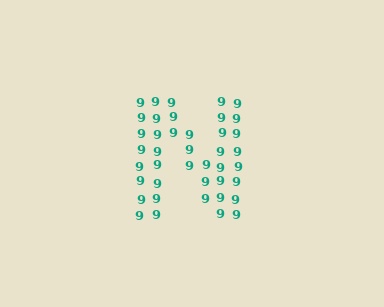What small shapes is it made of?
It is made of small digit 9's.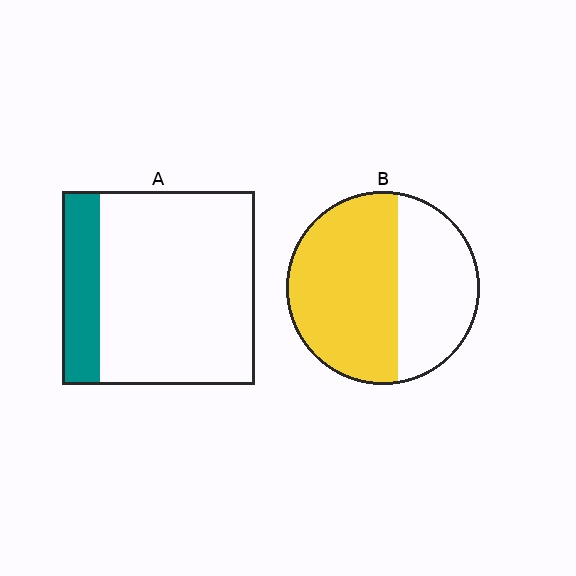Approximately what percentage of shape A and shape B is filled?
A is approximately 20% and B is approximately 60%.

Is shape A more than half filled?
No.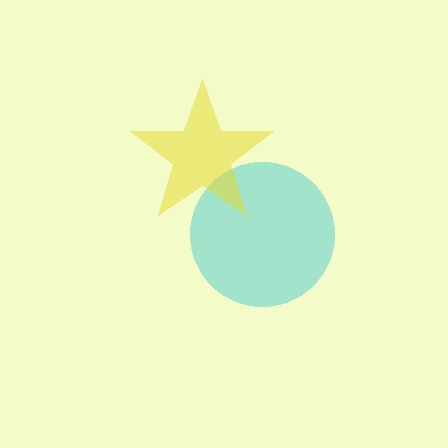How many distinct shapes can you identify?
There are 2 distinct shapes: a cyan circle, a yellow star.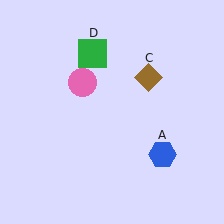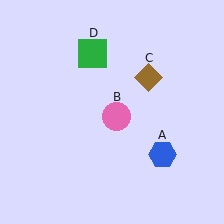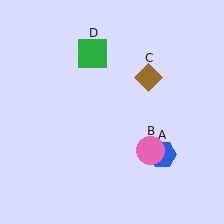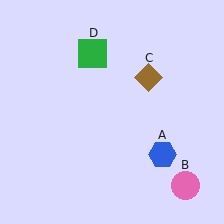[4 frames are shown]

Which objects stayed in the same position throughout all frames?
Blue hexagon (object A) and brown diamond (object C) and green square (object D) remained stationary.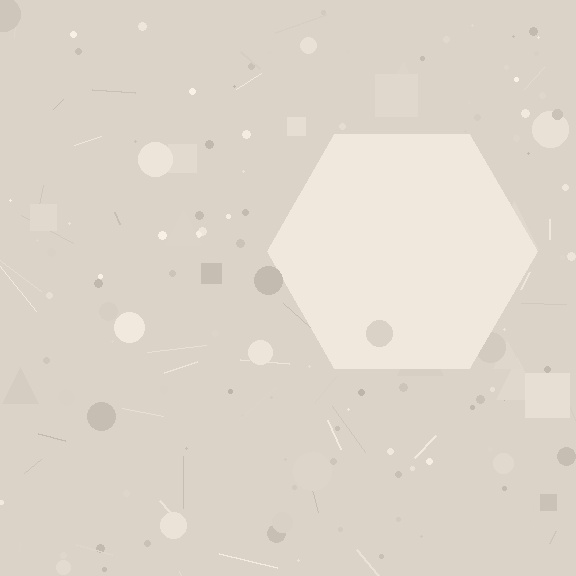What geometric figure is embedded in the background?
A hexagon is embedded in the background.